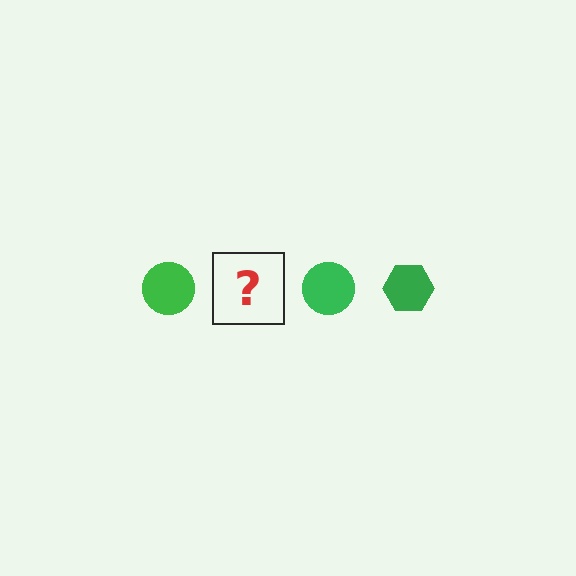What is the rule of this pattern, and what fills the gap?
The rule is that the pattern cycles through circle, hexagon shapes in green. The gap should be filled with a green hexagon.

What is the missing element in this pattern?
The missing element is a green hexagon.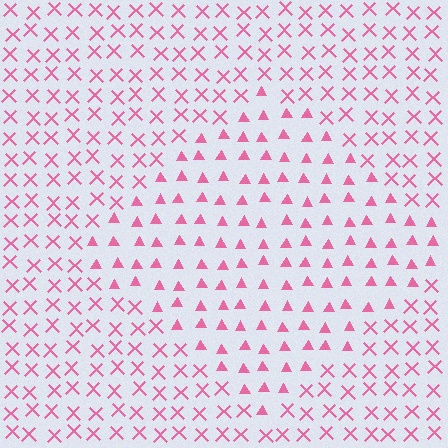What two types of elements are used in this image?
The image uses triangles inside the diamond region and X marks outside it.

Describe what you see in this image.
The image is filled with small pink elements arranged in a uniform grid. A diamond-shaped region contains triangles, while the surrounding area contains X marks. The boundary is defined purely by the change in element shape.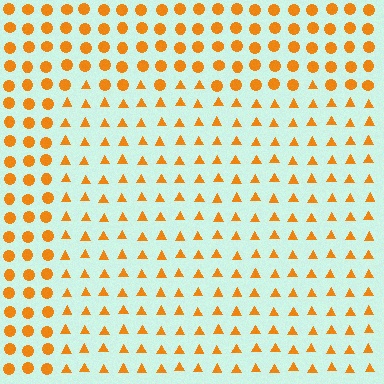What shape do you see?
I see a rectangle.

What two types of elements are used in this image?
The image uses triangles inside the rectangle region and circles outside it.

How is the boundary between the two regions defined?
The boundary is defined by a change in element shape: triangles inside vs. circles outside. All elements share the same color and spacing.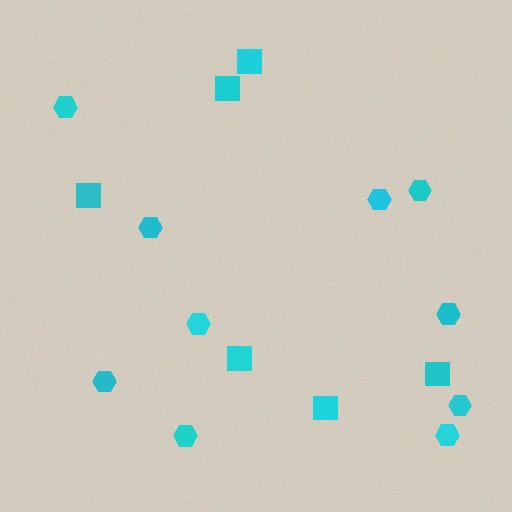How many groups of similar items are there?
There are 2 groups: one group of hexagons (10) and one group of squares (6).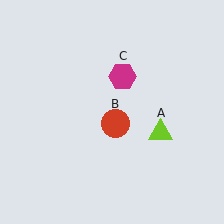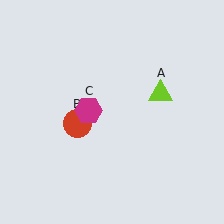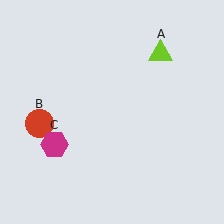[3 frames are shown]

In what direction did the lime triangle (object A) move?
The lime triangle (object A) moved up.